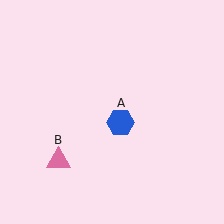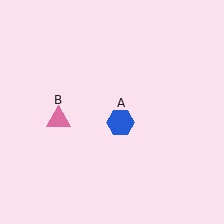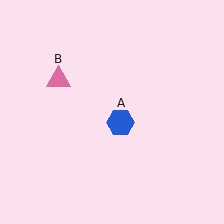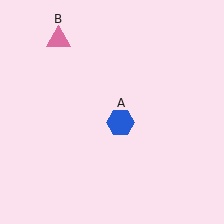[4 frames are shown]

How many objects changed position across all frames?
1 object changed position: pink triangle (object B).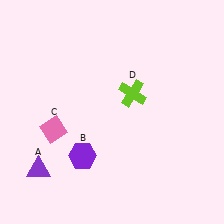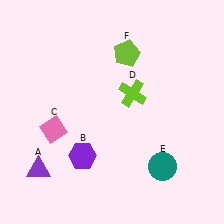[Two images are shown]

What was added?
A teal circle (E), a lime pentagon (F) were added in Image 2.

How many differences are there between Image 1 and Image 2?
There are 2 differences between the two images.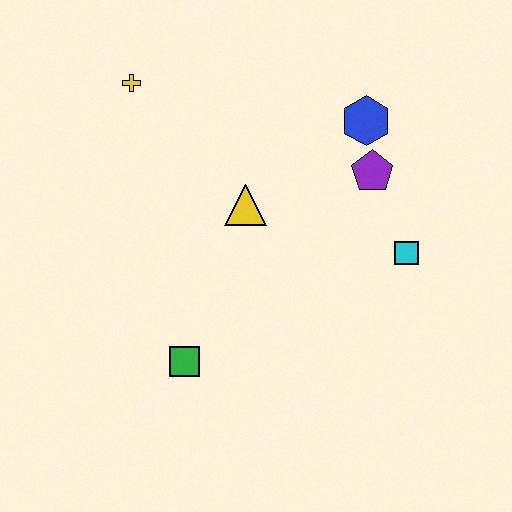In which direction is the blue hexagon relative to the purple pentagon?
The blue hexagon is above the purple pentagon.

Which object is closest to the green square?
The yellow triangle is closest to the green square.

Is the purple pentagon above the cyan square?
Yes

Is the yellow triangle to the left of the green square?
No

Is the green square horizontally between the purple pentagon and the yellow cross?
Yes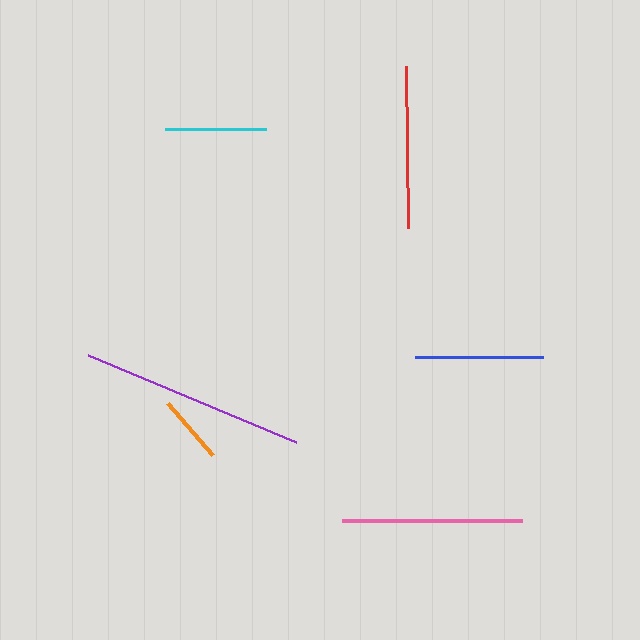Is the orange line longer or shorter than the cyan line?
The cyan line is longer than the orange line.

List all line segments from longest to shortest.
From longest to shortest: purple, pink, red, blue, cyan, orange.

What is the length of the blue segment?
The blue segment is approximately 128 pixels long.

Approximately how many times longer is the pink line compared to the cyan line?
The pink line is approximately 1.8 times the length of the cyan line.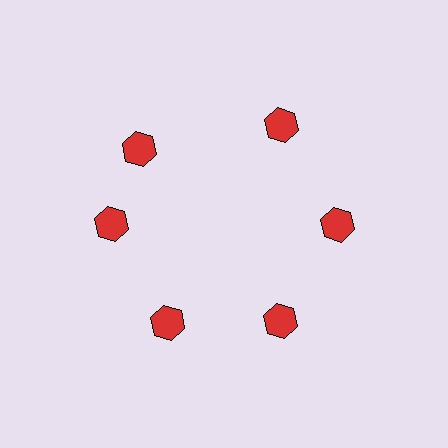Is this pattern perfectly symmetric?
No. The 6 red hexagons are arranged in a ring, but one element near the 11 o'clock position is rotated out of alignment along the ring, breaking the 6-fold rotational symmetry.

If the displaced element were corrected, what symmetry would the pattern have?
It would have 6-fold rotational symmetry — the pattern would map onto itself every 60 degrees.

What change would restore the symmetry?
The symmetry would be restored by rotating it back into even spacing with its neighbors so that all 6 hexagons sit at equal angles and equal distance from the center.